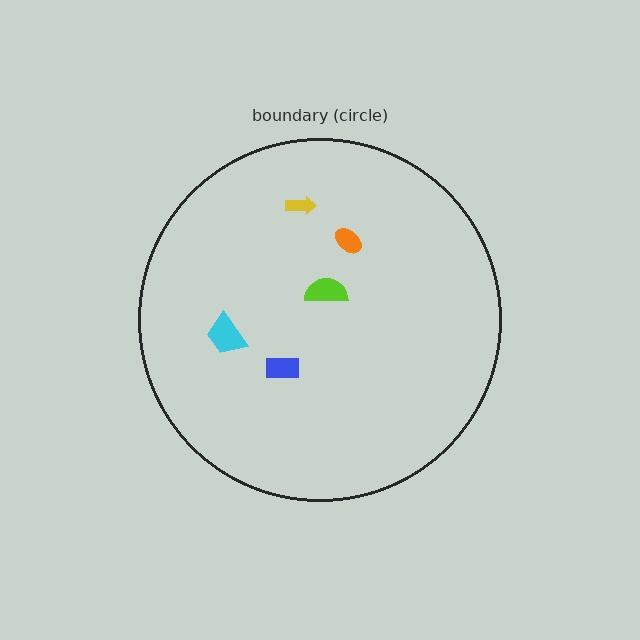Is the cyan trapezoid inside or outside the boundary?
Inside.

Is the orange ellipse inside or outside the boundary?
Inside.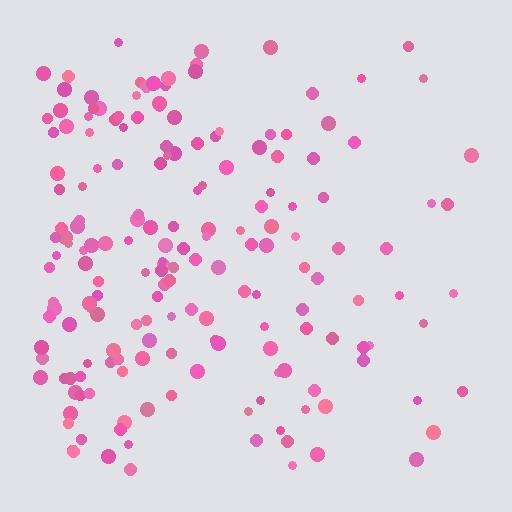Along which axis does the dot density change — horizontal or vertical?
Horizontal.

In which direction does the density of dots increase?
From right to left, with the left side densest.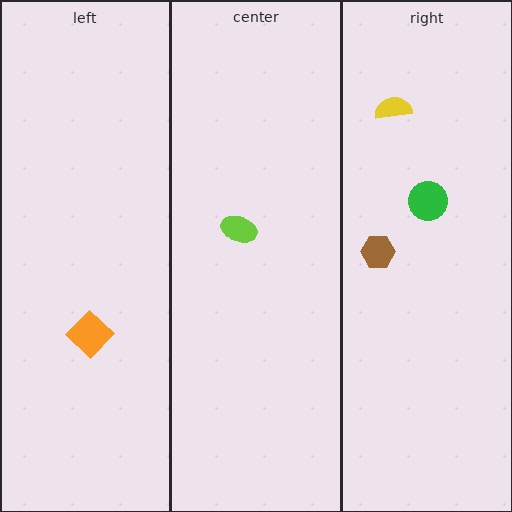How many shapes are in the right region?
3.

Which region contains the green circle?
The right region.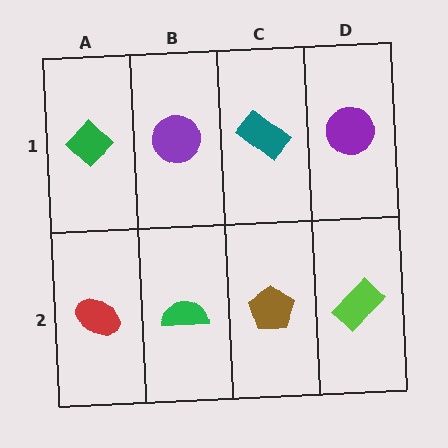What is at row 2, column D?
A lime rectangle.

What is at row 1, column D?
A purple circle.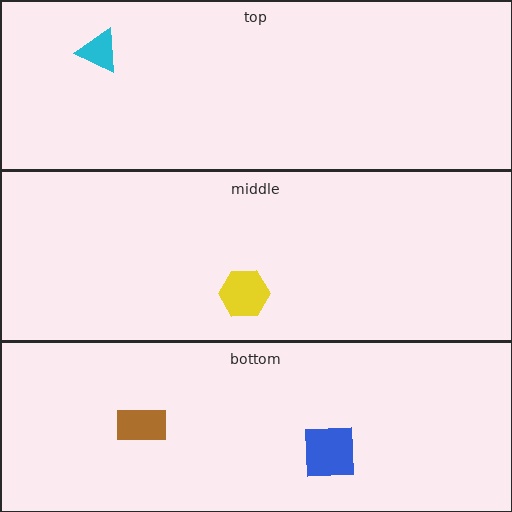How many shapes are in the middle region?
1.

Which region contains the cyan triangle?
The top region.